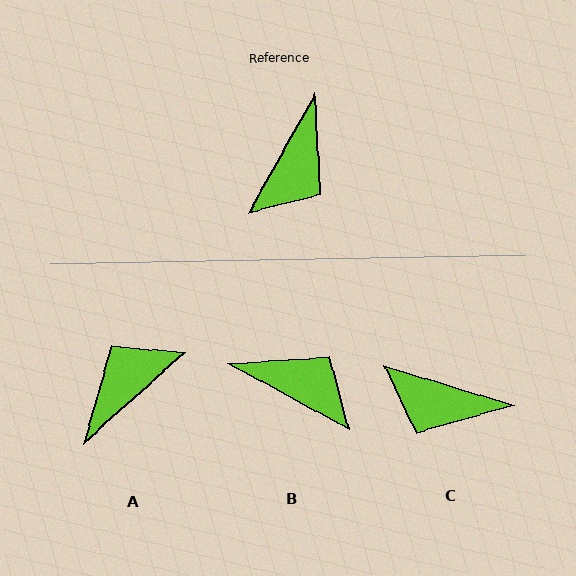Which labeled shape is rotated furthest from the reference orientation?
A, about 161 degrees away.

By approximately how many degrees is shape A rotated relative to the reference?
Approximately 161 degrees counter-clockwise.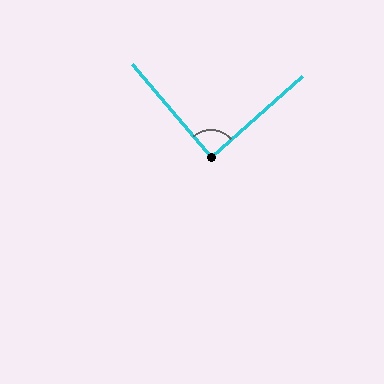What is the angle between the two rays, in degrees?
Approximately 89 degrees.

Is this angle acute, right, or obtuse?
It is approximately a right angle.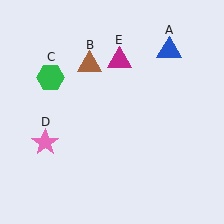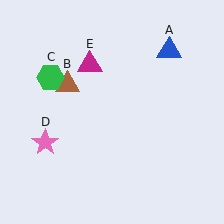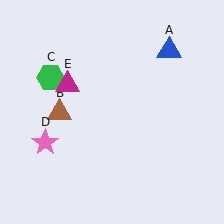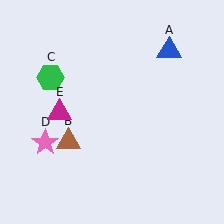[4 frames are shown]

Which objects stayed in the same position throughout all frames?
Blue triangle (object A) and green hexagon (object C) and pink star (object D) remained stationary.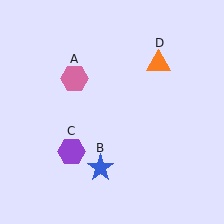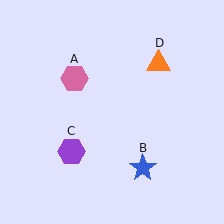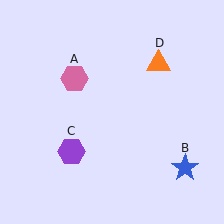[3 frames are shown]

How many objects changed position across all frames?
1 object changed position: blue star (object B).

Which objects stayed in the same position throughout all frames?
Pink hexagon (object A) and purple hexagon (object C) and orange triangle (object D) remained stationary.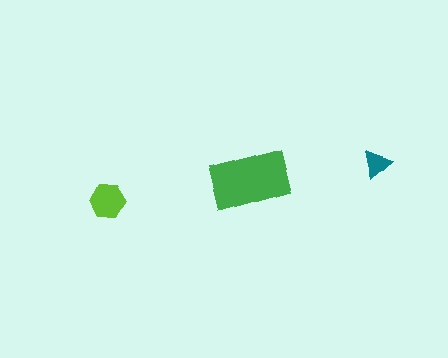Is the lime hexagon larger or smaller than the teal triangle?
Larger.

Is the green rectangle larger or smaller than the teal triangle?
Larger.